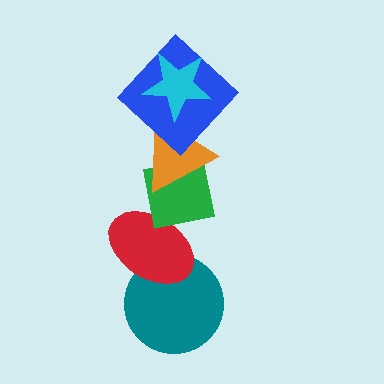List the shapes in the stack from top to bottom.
From top to bottom: the cyan star, the blue diamond, the orange triangle, the green square, the red ellipse, the teal circle.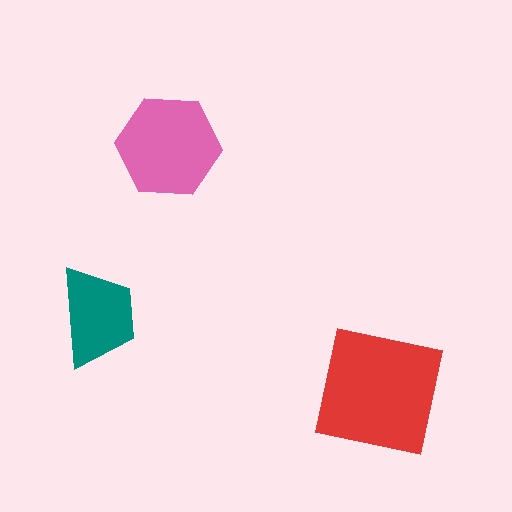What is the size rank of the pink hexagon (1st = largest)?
2nd.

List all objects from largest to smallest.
The red square, the pink hexagon, the teal trapezoid.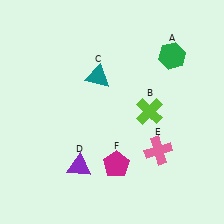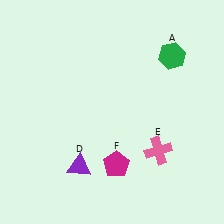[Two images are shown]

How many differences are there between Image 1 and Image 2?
There are 2 differences between the two images.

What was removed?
The teal triangle (C), the lime cross (B) were removed in Image 2.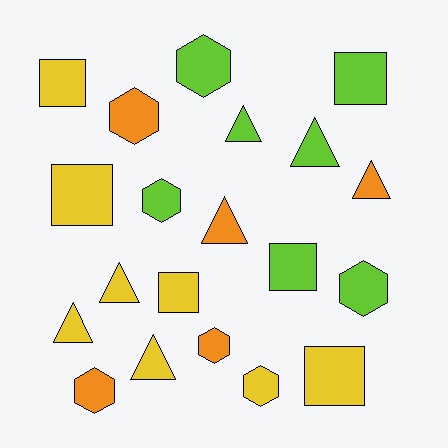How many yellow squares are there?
There are 4 yellow squares.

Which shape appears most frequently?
Triangle, with 7 objects.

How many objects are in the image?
There are 20 objects.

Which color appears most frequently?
Yellow, with 8 objects.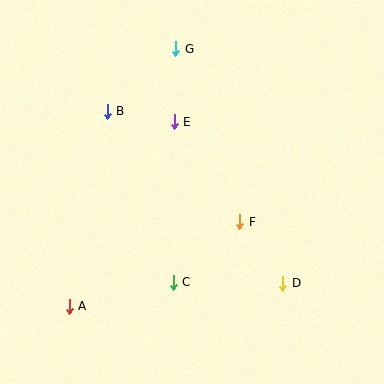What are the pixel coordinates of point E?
Point E is at (174, 122).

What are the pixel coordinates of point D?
Point D is at (283, 283).